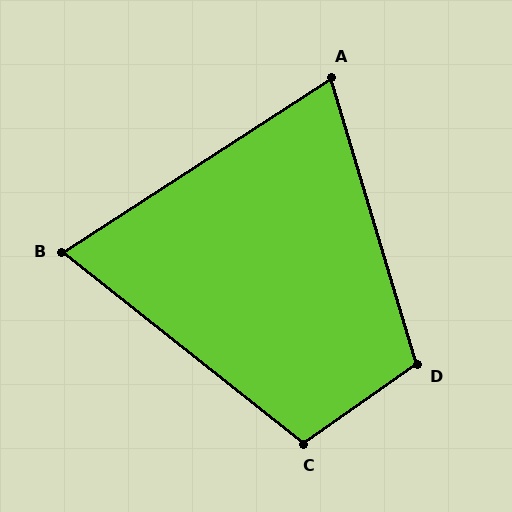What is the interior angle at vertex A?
Approximately 74 degrees (acute).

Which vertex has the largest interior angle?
D, at approximately 109 degrees.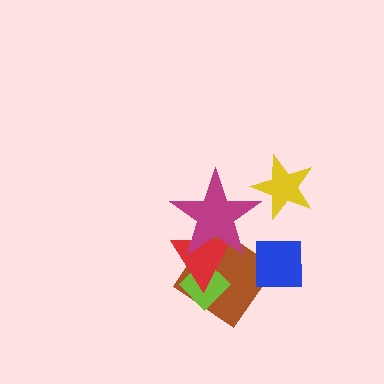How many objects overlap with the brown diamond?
4 objects overlap with the brown diamond.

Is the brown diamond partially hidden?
Yes, it is partially covered by another shape.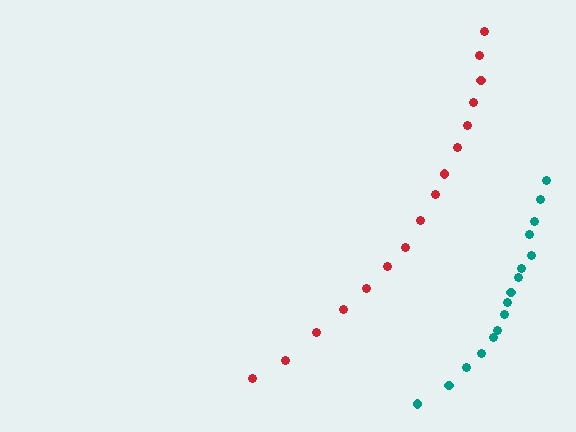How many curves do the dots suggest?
There are 2 distinct paths.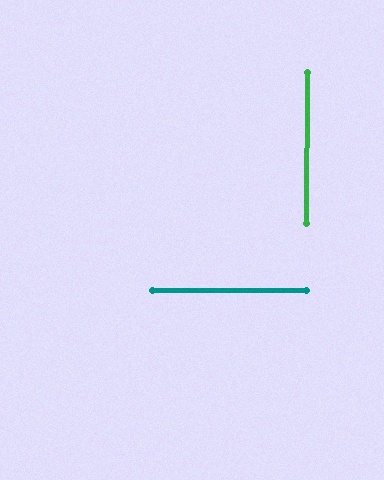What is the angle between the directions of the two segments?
Approximately 89 degrees.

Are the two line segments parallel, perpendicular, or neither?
Perpendicular — they meet at approximately 89°.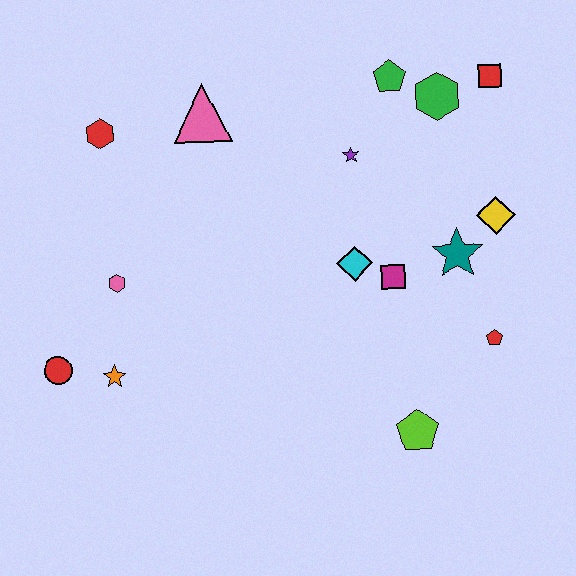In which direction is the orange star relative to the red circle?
The orange star is to the right of the red circle.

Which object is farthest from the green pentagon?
The red circle is farthest from the green pentagon.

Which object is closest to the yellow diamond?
The teal star is closest to the yellow diamond.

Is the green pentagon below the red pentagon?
No